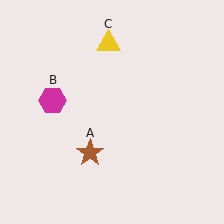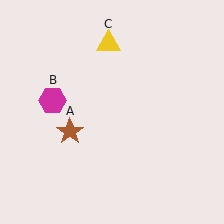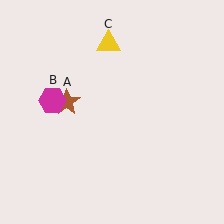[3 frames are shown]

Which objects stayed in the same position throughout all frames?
Magenta hexagon (object B) and yellow triangle (object C) remained stationary.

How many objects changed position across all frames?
1 object changed position: brown star (object A).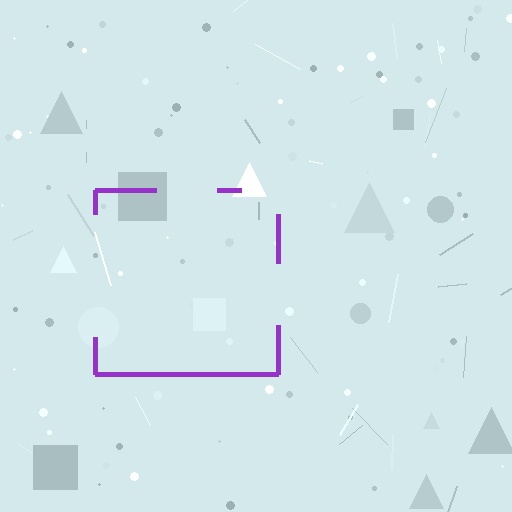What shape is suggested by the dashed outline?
The dashed outline suggests a square.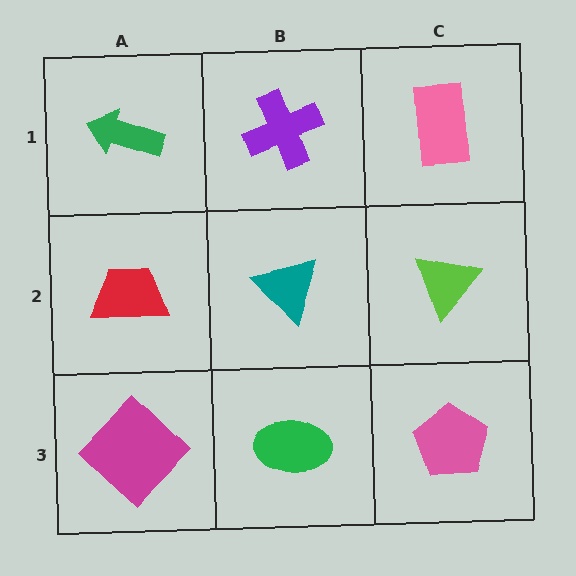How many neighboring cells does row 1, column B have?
3.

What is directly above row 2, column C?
A pink rectangle.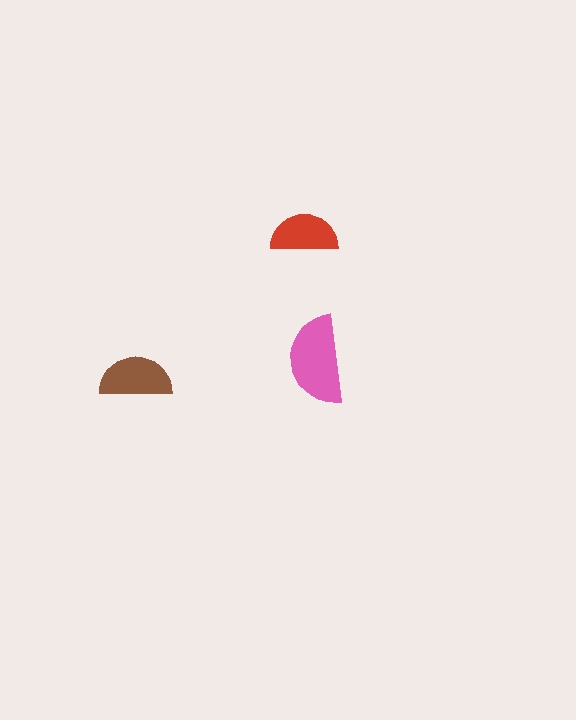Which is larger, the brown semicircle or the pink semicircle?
The pink one.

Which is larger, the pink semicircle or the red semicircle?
The pink one.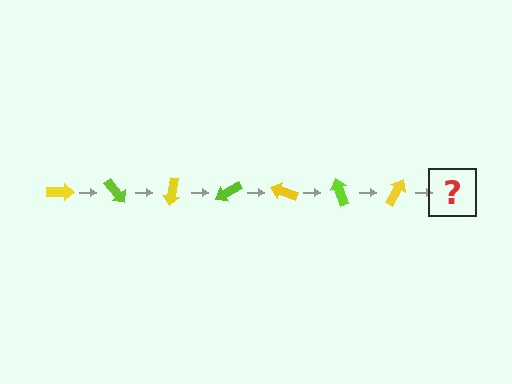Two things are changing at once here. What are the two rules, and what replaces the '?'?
The two rules are that it rotates 50 degrees each step and the color cycles through yellow and lime. The '?' should be a lime arrow, rotated 350 degrees from the start.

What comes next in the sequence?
The next element should be a lime arrow, rotated 350 degrees from the start.